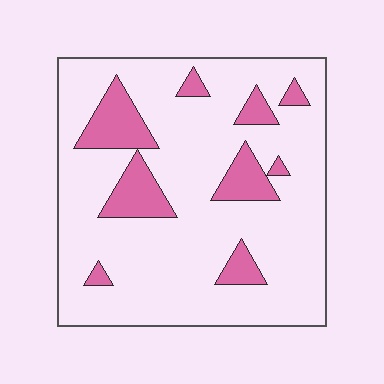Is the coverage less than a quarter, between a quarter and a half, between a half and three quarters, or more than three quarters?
Less than a quarter.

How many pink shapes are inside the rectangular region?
9.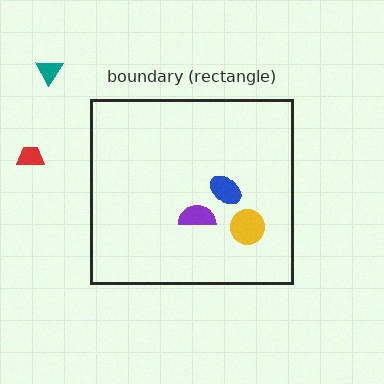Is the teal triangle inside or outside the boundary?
Outside.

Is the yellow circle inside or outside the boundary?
Inside.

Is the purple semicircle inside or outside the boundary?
Inside.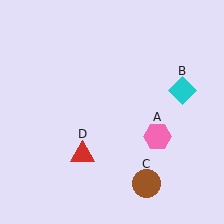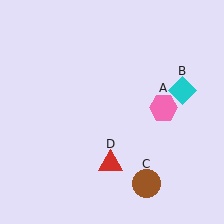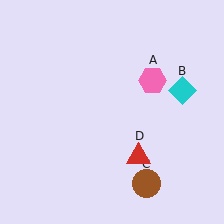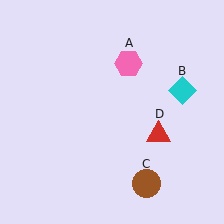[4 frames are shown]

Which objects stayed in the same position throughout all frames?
Cyan diamond (object B) and brown circle (object C) remained stationary.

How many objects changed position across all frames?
2 objects changed position: pink hexagon (object A), red triangle (object D).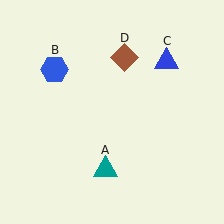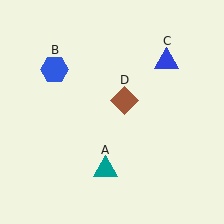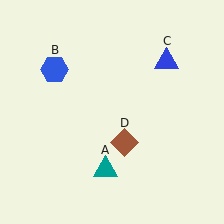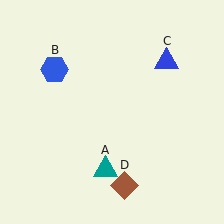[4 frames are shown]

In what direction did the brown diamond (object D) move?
The brown diamond (object D) moved down.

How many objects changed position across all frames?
1 object changed position: brown diamond (object D).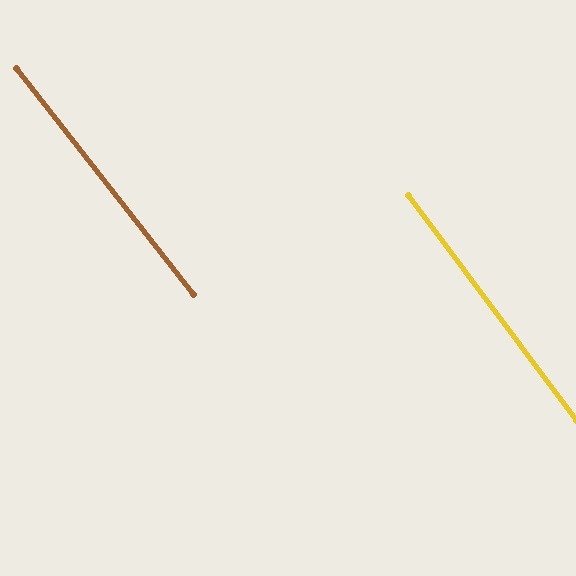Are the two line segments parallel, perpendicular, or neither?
Parallel — their directions differ by only 1.4°.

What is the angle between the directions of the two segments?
Approximately 1 degree.